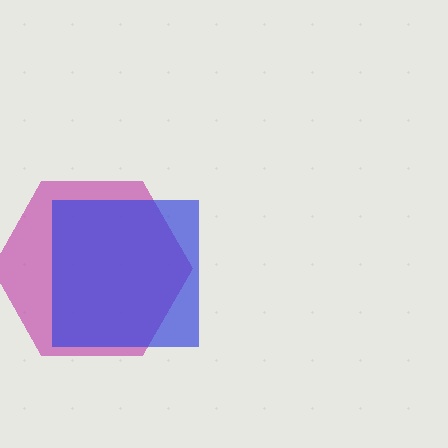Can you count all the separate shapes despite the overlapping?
Yes, there are 2 separate shapes.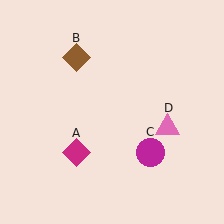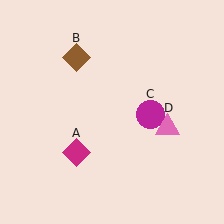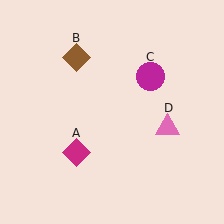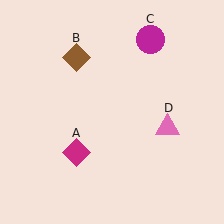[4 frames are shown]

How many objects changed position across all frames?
1 object changed position: magenta circle (object C).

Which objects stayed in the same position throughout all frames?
Magenta diamond (object A) and brown diamond (object B) and pink triangle (object D) remained stationary.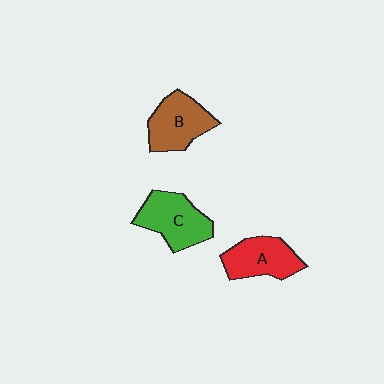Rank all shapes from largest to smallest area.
From largest to smallest: C (green), B (brown), A (red).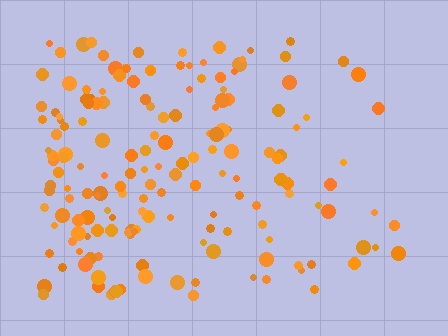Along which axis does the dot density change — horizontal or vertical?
Horizontal.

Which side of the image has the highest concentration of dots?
The left.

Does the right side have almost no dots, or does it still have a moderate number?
Still a moderate number, just noticeably fewer than the left.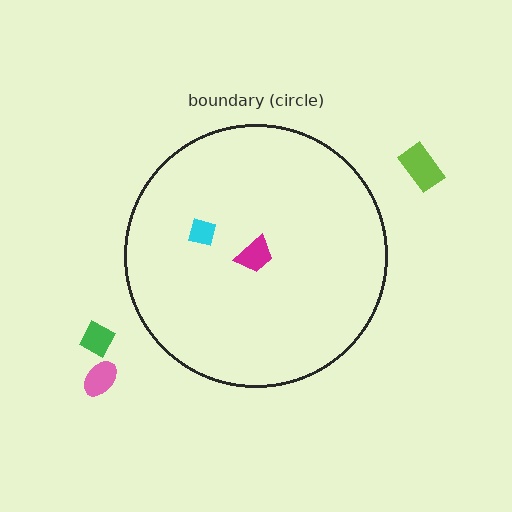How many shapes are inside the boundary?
2 inside, 3 outside.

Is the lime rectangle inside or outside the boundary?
Outside.